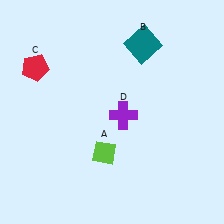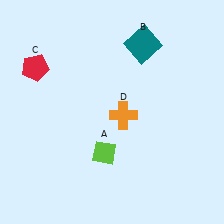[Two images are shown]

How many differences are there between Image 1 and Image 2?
There is 1 difference between the two images.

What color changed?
The cross (D) changed from purple in Image 1 to orange in Image 2.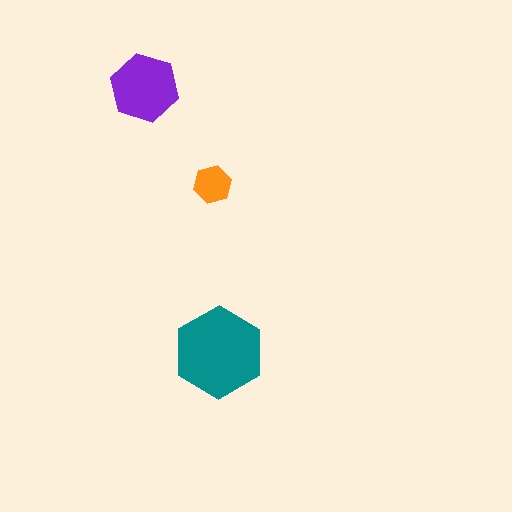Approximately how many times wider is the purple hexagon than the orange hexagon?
About 2 times wider.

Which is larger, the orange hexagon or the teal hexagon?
The teal one.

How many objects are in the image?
There are 3 objects in the image.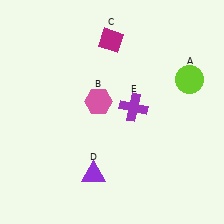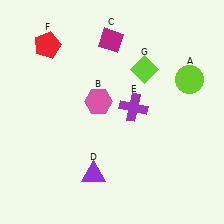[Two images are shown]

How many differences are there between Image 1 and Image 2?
There are 2 differences between the two images.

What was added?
A red pentagon (F), a lime diamond (G) were added in Image 2.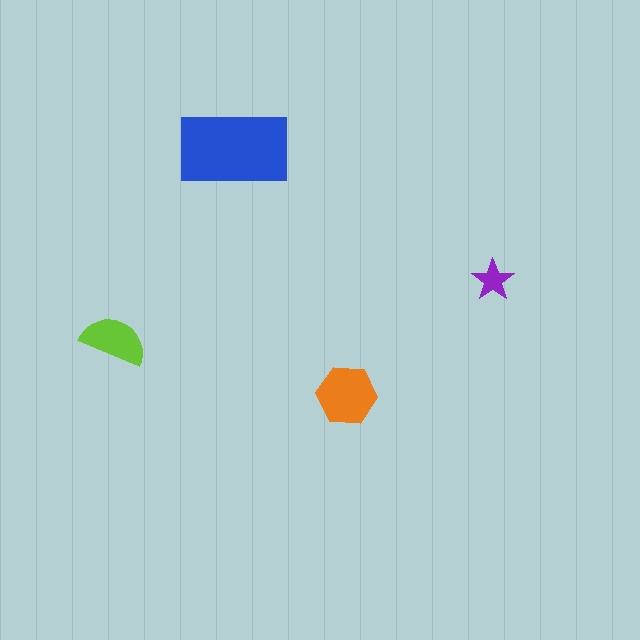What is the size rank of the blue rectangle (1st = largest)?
1st.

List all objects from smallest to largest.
The purple star, the lime semicircle, the orange hexagon, the blue rectangle.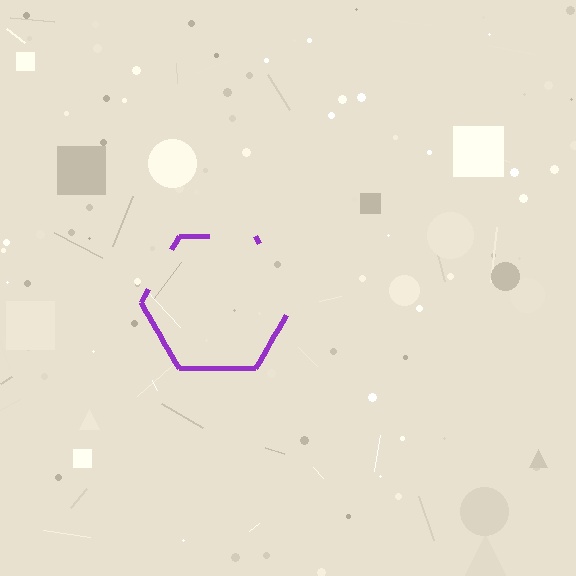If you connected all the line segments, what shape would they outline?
They would outline a hexagon.